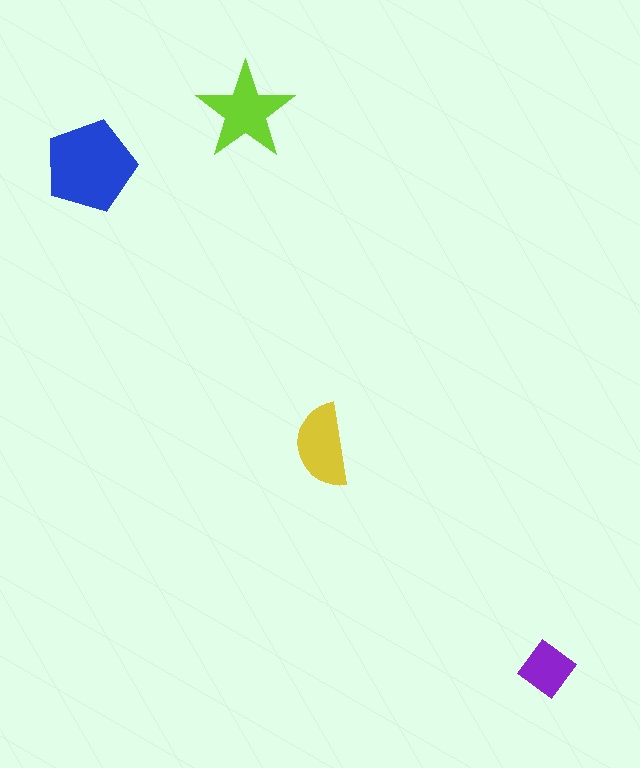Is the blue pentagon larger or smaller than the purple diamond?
Larger.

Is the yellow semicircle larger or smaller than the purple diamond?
Larger.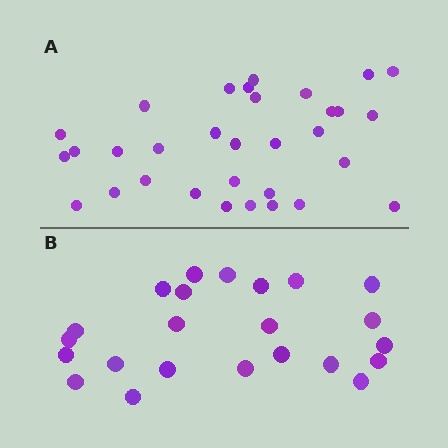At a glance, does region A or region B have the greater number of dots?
Region A (the top region) has more dots.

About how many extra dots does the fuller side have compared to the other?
Region A has roughly 8 or so more dots than region B.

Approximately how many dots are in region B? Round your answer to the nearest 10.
About 20 dots. (The exact count is 23, which rounds to 20.)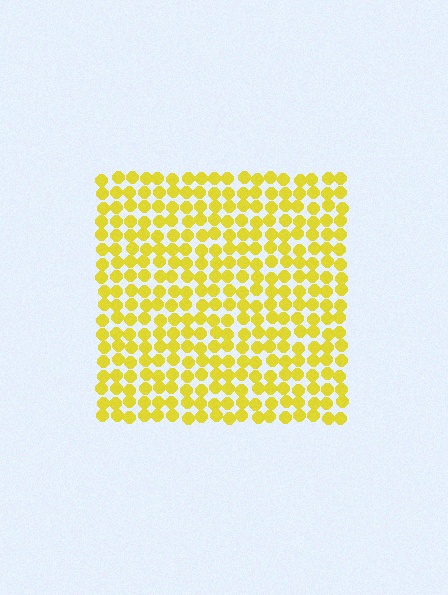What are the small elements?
The small elements are circles.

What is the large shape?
The large shape is a square.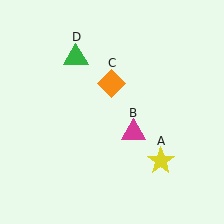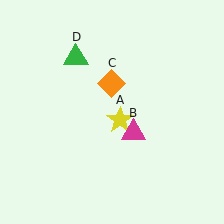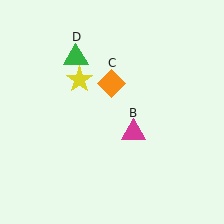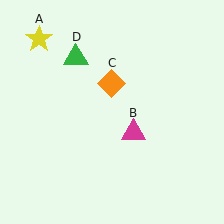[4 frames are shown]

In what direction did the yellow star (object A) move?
The yellow star (object A) moved up and to the left.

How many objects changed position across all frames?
1 object changed position: yellow star (object A).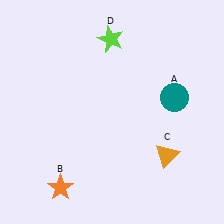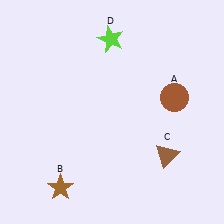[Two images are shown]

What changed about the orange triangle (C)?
In Image 1, C is orange. In Image 2, it changed to brown.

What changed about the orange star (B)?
In Image 1, B is orange. In Image 2, it changed to brown.